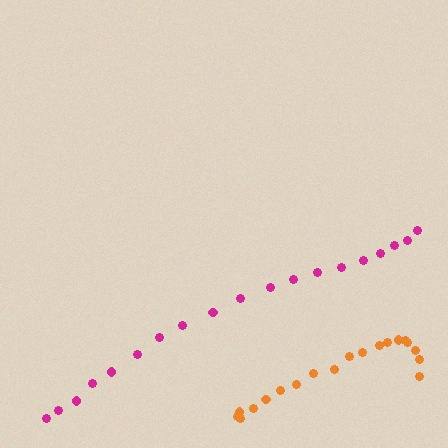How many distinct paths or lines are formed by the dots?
There are 2 distinct paths.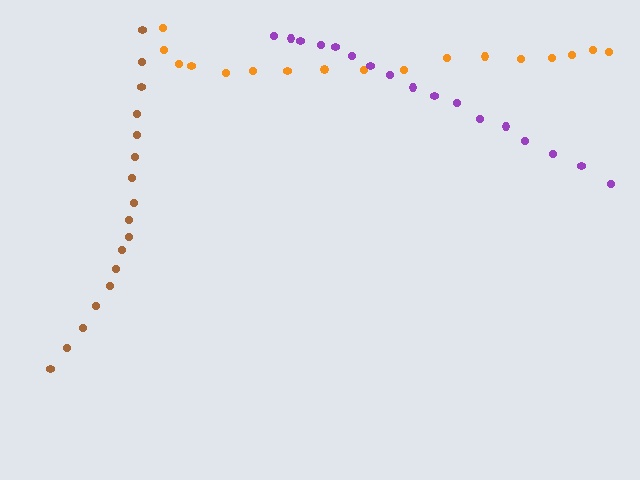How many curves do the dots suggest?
There are 3 distinct paths.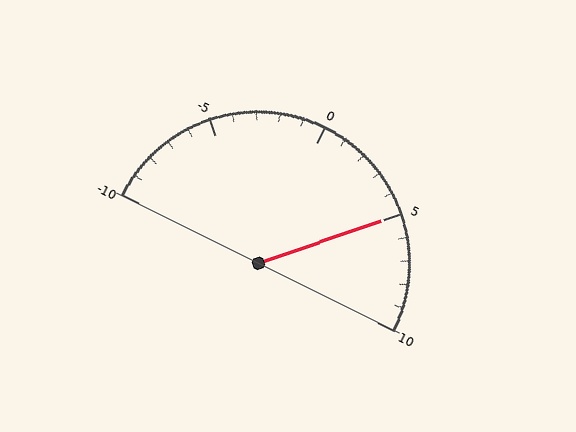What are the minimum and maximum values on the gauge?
The gauge ranges from -10 to 10.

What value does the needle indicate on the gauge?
The needle indicates approximately 5.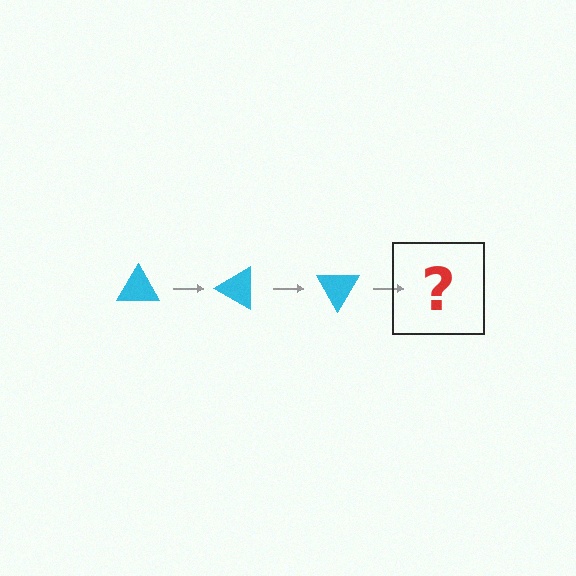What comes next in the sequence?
The next element should be a cyan triangle rotated 90 degrees.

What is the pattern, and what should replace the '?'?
The pattern is that the triangle rotates 30 degrees each step. The '?' should be a cyan triangle rotated 90 degrees.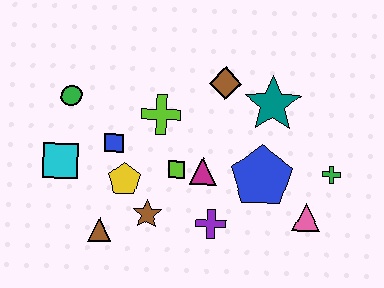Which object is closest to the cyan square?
The blue square is closest to the cyan square.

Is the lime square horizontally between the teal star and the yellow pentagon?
Yes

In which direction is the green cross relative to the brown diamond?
The green cross is to the right of the brown diamond.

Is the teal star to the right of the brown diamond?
Yes